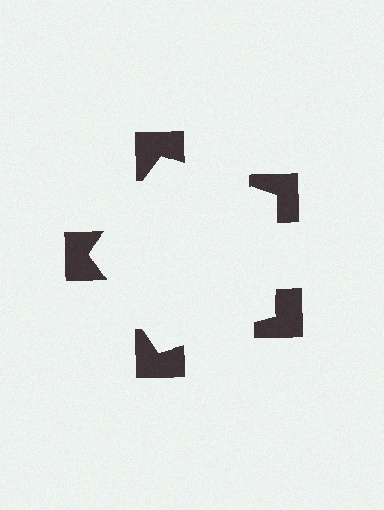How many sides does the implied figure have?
5 sides.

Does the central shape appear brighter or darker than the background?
It typically appears slightly brighter than the background, even though no actual brightness change is drawn.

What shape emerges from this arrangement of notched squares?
An illusory pentagon — its edges are inferred from the aligned wedge cuts in the notched squares, not physically drawn.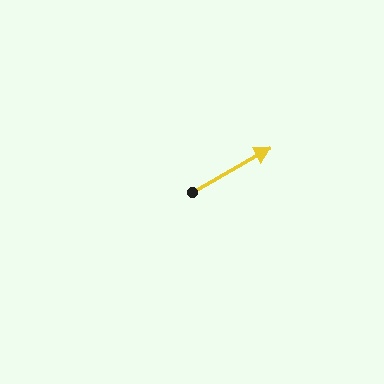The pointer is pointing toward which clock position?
Roughly 2 o'clock.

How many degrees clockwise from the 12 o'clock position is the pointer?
Approximately 60 degrees.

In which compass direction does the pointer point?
Northeast.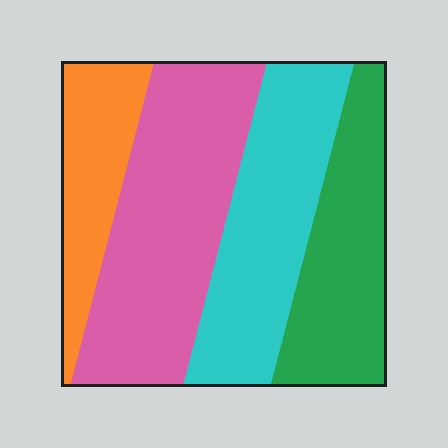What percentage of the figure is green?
Green covers around 25% of the figure.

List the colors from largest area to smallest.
From largest to smallest: pink, cyan, green, orange.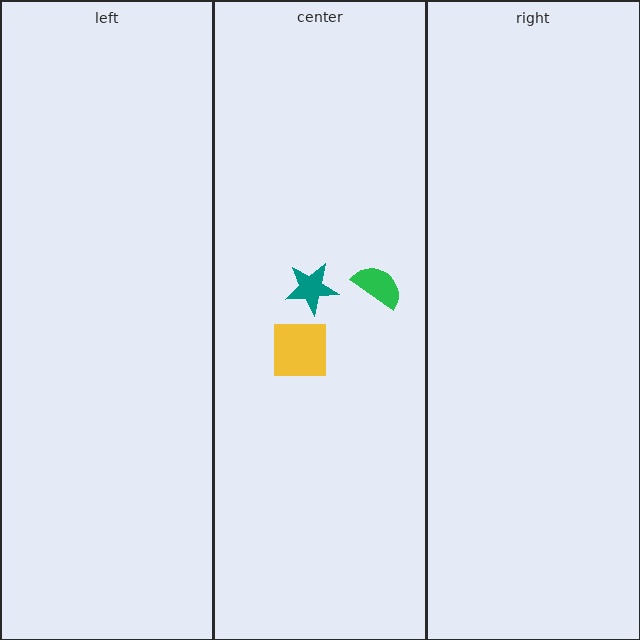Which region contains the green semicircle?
The center region.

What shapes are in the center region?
The green semicircle, the teal star, the yellow square.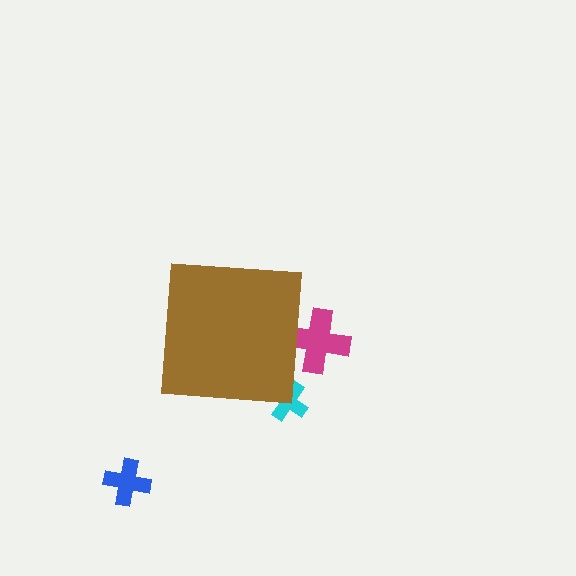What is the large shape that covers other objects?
A brown square.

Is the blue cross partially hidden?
No, the blue cross is fully visible.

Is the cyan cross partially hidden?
Yes, the cyan cross is partially hidden behind the brown square.